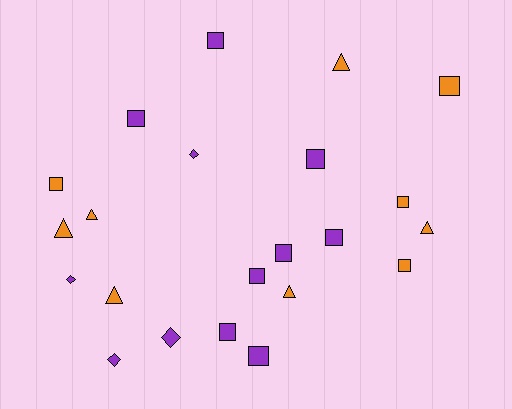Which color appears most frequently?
Purple, with 12 objects.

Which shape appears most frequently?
Square, with 12 objects.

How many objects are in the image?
There are 22 objects.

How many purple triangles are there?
There are no purple triangles.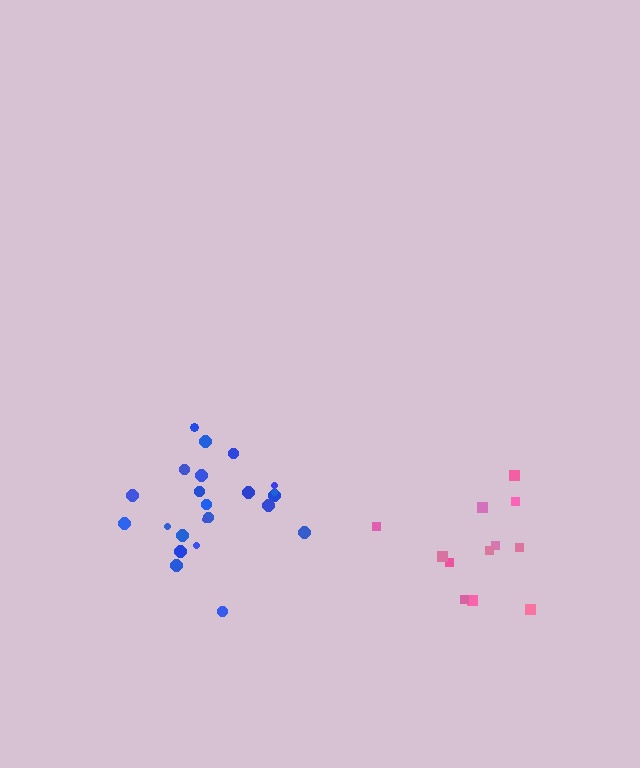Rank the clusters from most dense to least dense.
blue, pink.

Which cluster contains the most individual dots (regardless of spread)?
Blue (23).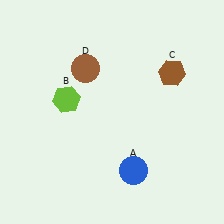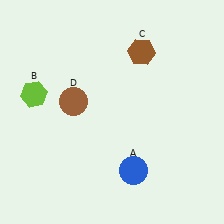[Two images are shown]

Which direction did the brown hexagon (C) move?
The brown hexagon (C) moved left.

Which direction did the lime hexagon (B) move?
The lime hexagon (B) moved left.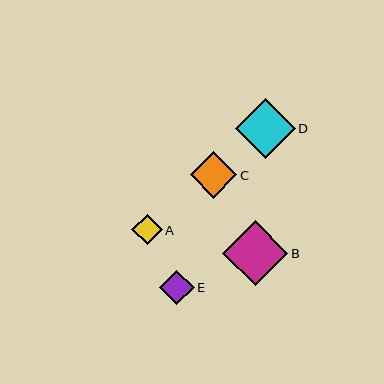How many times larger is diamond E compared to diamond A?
Diamond E is approximately 1.1 times the size of diamond A.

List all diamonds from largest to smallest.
From largest to smallest: B, D, C, E, A.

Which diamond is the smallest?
Diamond A is the smallest with a size of approximately 31 pixels.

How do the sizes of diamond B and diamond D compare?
Diamond B and diamond D are approximately the same size.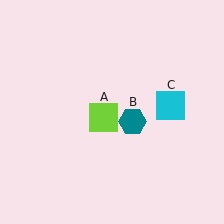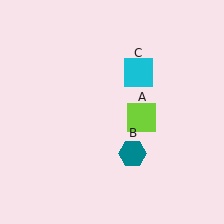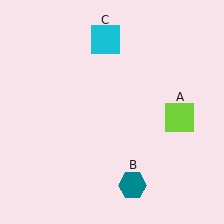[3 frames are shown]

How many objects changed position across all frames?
3 objects changed position: lime square (object A), teal hexagon (object B), cyan square (object C).